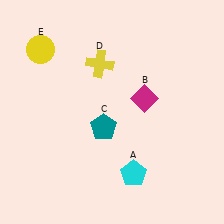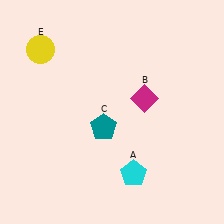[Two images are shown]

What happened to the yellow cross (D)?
The yellow cross (D) was removed in Image 2. It was in the top-left area of Image 1.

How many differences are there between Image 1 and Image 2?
There is 1 difference between the two images.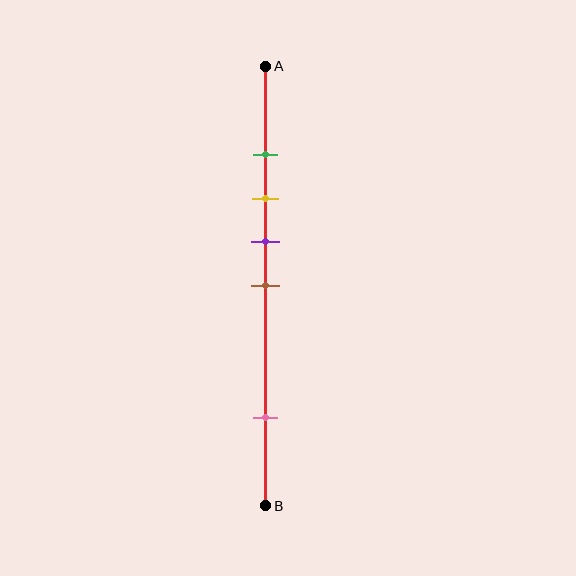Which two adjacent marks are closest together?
The green and yellow marks are the closest adjacent pair.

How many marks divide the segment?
There are 5 marks dividing the segment.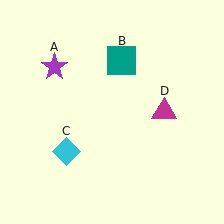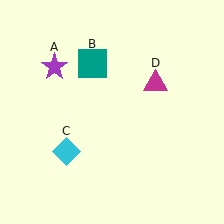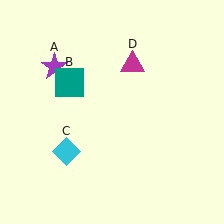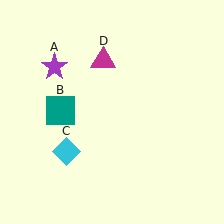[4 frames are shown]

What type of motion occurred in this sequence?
The teal square (object B), magenta triangle (object D) rotated counterclockwise around the center of the scene.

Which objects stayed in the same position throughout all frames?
Purple star (object A) and cyan diamond (object C) remained stationary.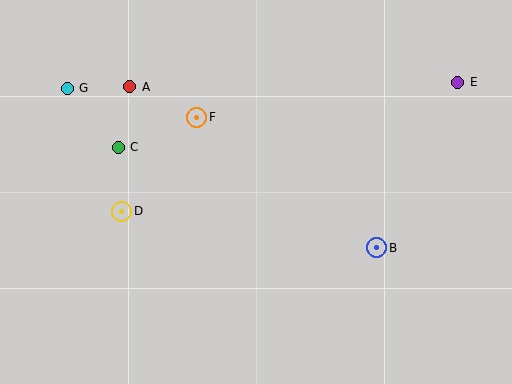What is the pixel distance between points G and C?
The distance between G and C is 78 pixels.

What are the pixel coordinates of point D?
Point D is at (122, 211).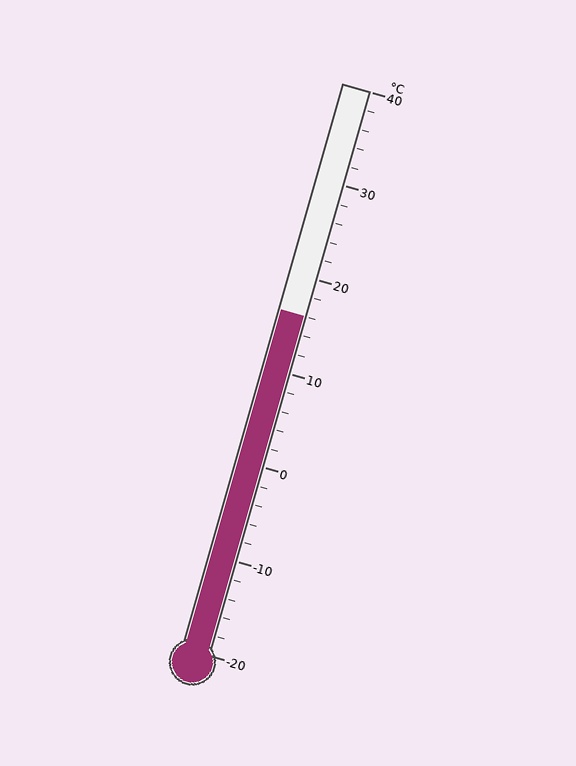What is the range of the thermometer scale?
The thermometer scale ranges from -20°C to 40°C.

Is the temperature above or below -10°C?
The temperature is above -10°C.